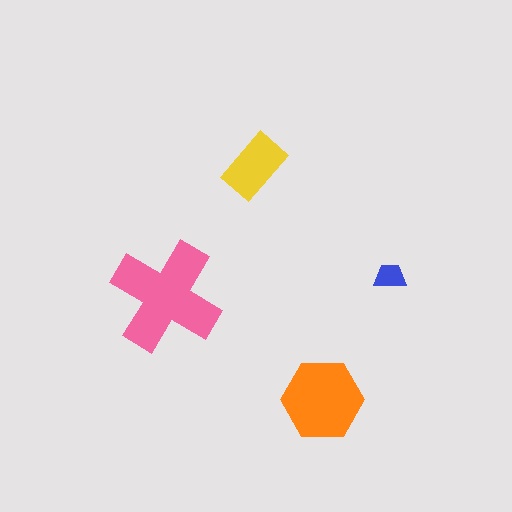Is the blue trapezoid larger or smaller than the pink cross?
Smaller.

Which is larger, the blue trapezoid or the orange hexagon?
The orange hexagon.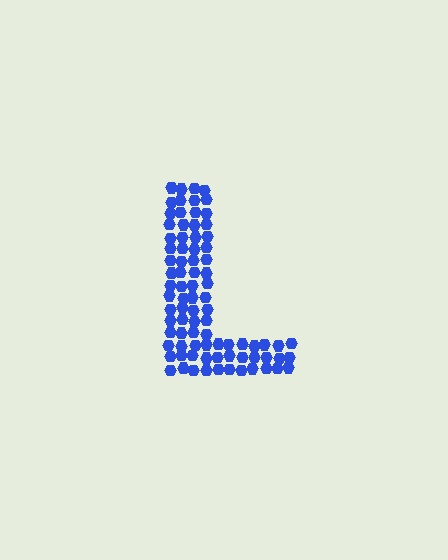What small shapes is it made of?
It is made of small hexagons.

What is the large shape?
The large shape is the letter L.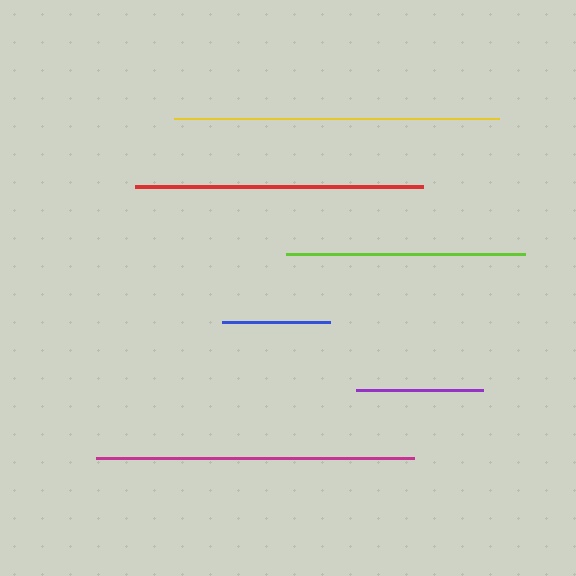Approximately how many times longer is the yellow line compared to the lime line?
The yellow line is approximately 1.4 times the length of the lime line.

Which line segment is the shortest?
The blue line is the shortest at approximately 107 pixels.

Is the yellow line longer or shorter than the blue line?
The yellow line is longer than the blue line.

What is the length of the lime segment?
The lime segment is approximately 239 pixels long.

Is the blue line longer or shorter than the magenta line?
The magenta line is longer than the blue line.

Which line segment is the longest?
The yellow line is the longest at approximately 326 pixels.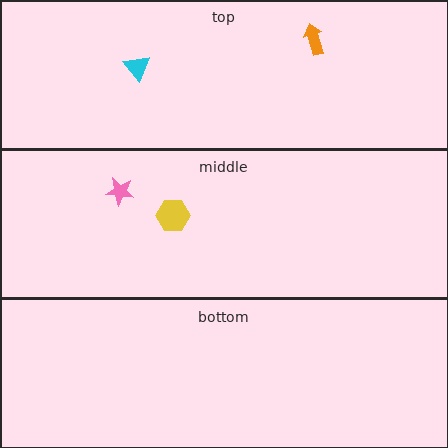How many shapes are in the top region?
2.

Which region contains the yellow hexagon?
The middle region.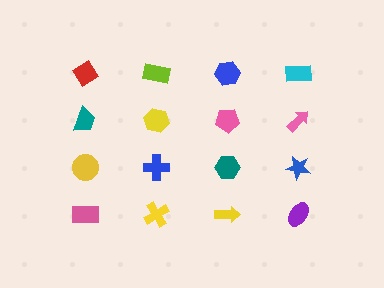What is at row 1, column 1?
A red diamond.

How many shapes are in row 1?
4 shapes.